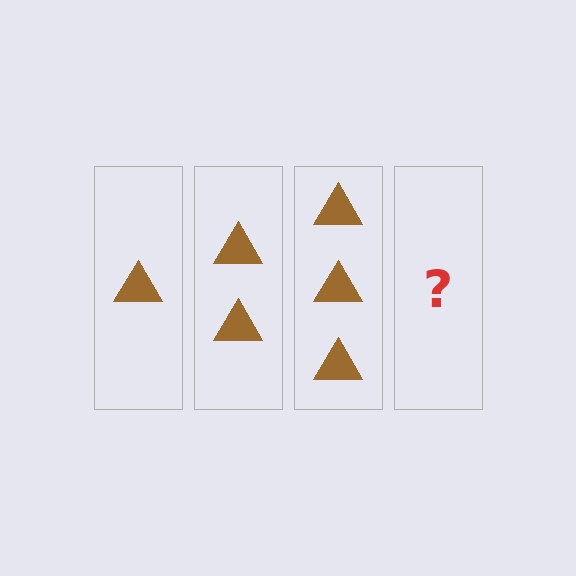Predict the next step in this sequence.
The next step is 4 triangles.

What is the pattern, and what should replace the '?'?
The pattern is that each step adds one more triangle. The '?' should be 4 triangles.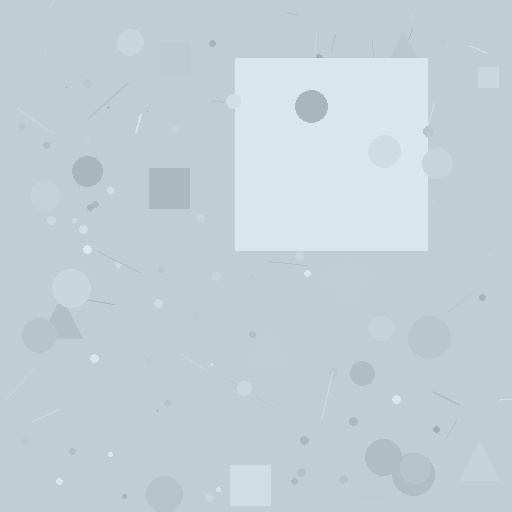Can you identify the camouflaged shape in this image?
The camouflaged shape is a square.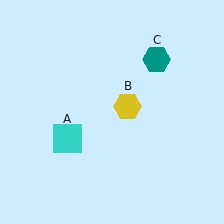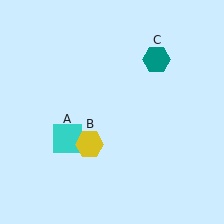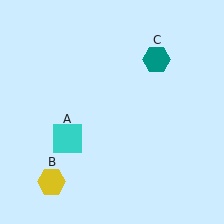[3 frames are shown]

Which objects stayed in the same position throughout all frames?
Cyan square (object A) and teal hexagon (object C) remained stationary.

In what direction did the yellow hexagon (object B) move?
The yellow hexagon (object B) moved down and to the left.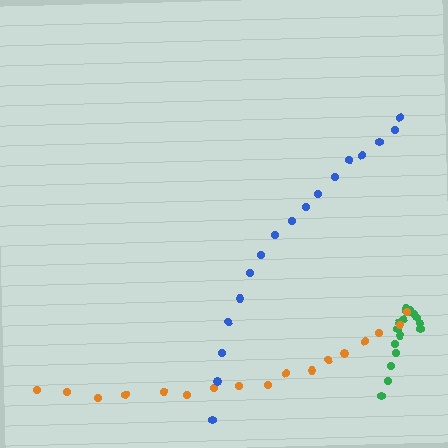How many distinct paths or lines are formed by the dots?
There are 3 distinct paths.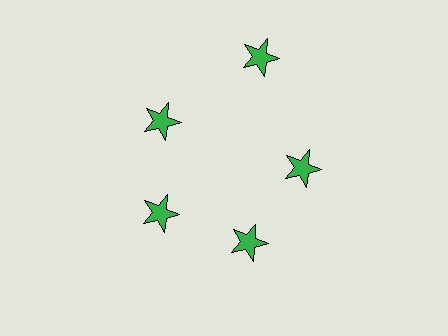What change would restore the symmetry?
The symmetry would be restored by moving it inward, back onto the ring so that all 5 stars sit at equal angles and equal distance from the center.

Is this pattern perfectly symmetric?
No. The 5 green stars are arranged in a ring, but one element near the 1 o'clock position is pushed outward from the center, breaking the 5-fold rotational symmetry.